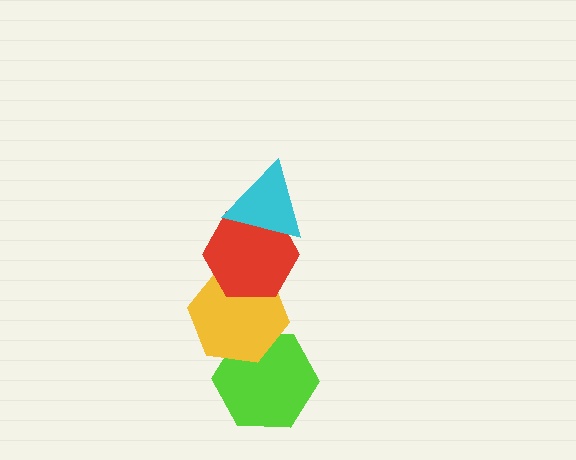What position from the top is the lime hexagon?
The lime hexagon is 4th from the top.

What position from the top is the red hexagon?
The red hexagon is 2nd from the top.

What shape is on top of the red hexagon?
The cyan triangle is on top of the red hexagon.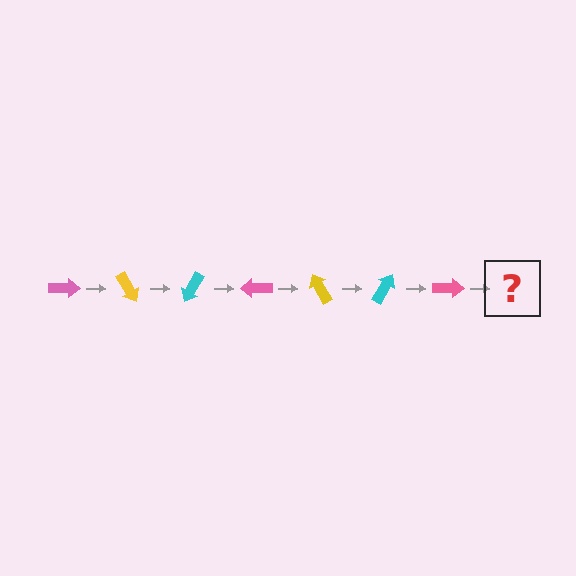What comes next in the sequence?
The next element should be a yellow arrow, rotated 420 degrees from the start.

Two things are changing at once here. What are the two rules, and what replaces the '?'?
The two rules are that it rotates 60 degrees each step and the color cycles through pink, yellow, and cyan. The '?' should be a yellow arrow, rotated 420 degrees from the start.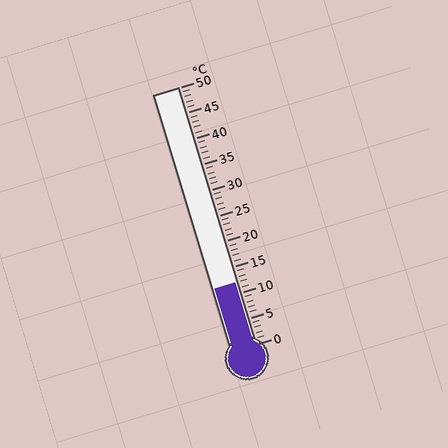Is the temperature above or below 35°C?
The temperature is below 35°C.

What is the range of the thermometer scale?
The thermometer scale ranges from 0°C to 50°C.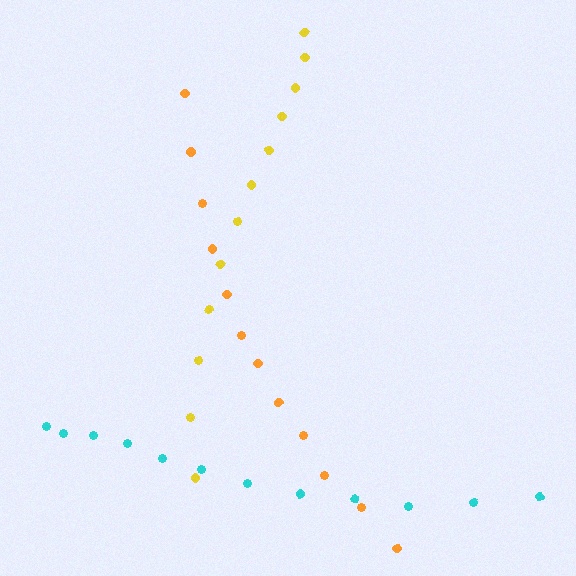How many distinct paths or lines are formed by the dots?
There are 3 distinct paths.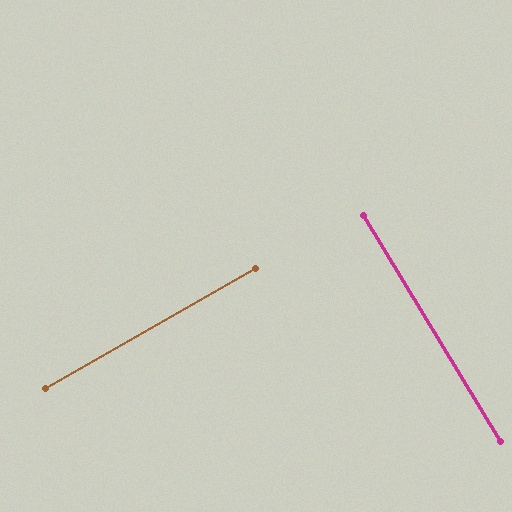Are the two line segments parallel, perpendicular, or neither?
Perpendicular — they meet at approximately 89°.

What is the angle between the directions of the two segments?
Approximately 89 degrees.